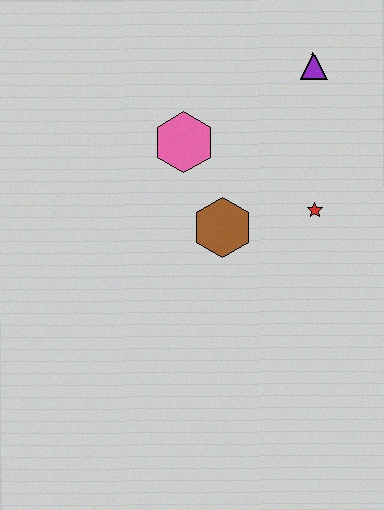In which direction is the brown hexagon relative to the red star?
The brown hexagon is to the left of the red star.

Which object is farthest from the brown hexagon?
The purple triangle is farthest from the brown hexagon.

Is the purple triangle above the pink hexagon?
Yes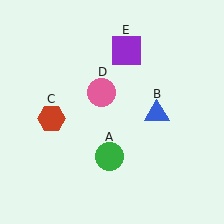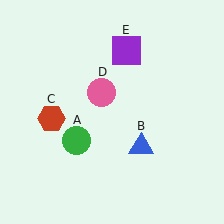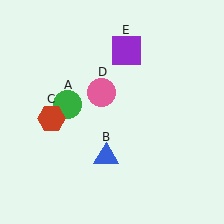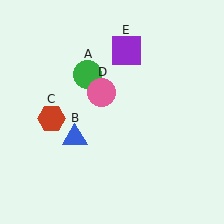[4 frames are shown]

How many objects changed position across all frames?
2 objects changed position: green circle (object A), blue triangle (object B).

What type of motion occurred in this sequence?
The green circle (object A), blue triangle (object B) rotated clockwise around the center of the scene.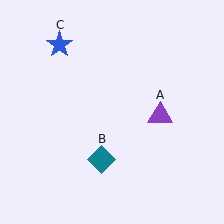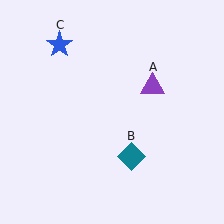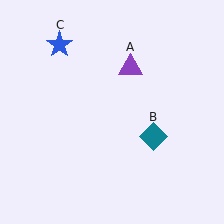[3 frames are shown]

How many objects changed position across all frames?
2 objects changed position: purple triangle (object A), teal diamond (object B).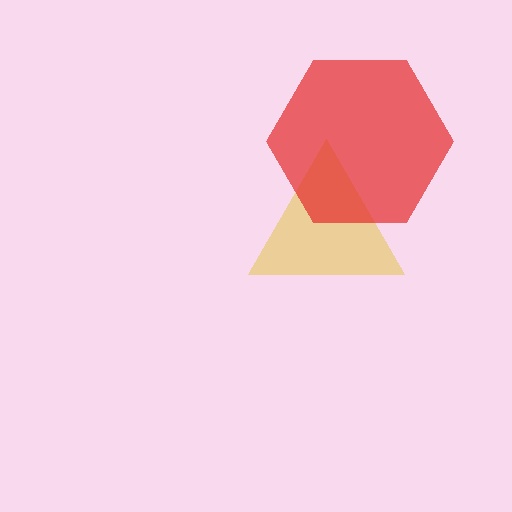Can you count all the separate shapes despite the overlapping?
Yes, there are 2 separate shapes.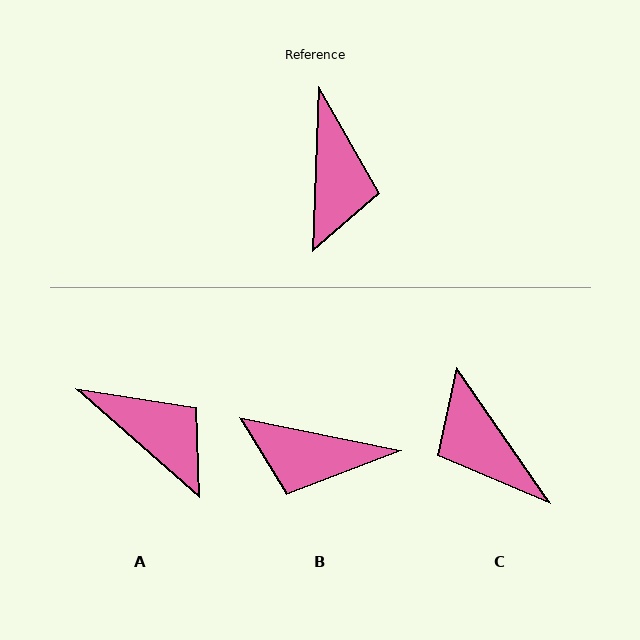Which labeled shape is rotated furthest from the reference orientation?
C, about 143 degrees away.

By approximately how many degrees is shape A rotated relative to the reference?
Approximately 51 degrees counter-clockwise.